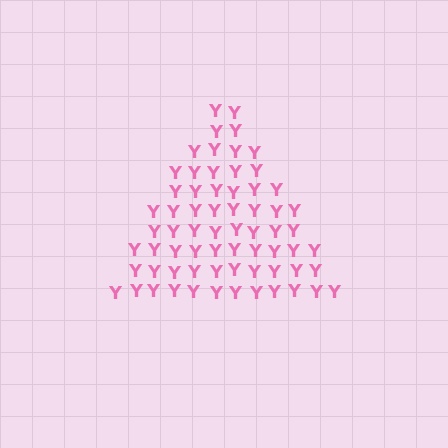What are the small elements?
The small elements are letter Y's.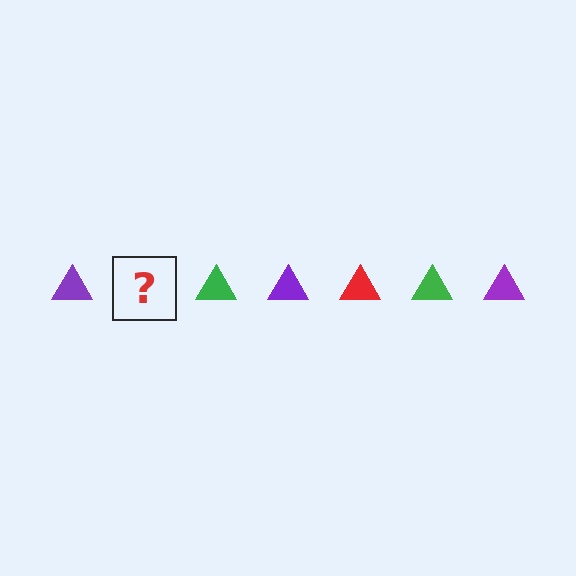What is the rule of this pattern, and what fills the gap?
The rule is that the pattern cycles through purple, red, green triangles. The gap should be filled with a red triangle.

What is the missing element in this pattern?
The missing element is a red triangle.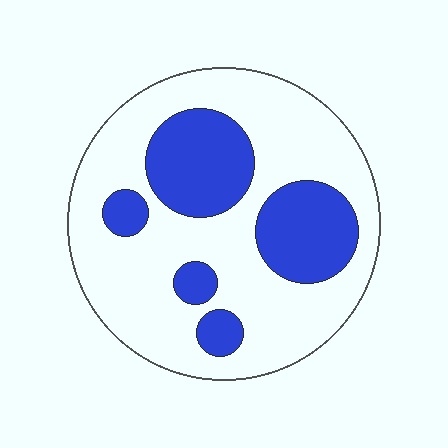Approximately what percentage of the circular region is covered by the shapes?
Approximately 30%.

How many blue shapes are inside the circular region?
5.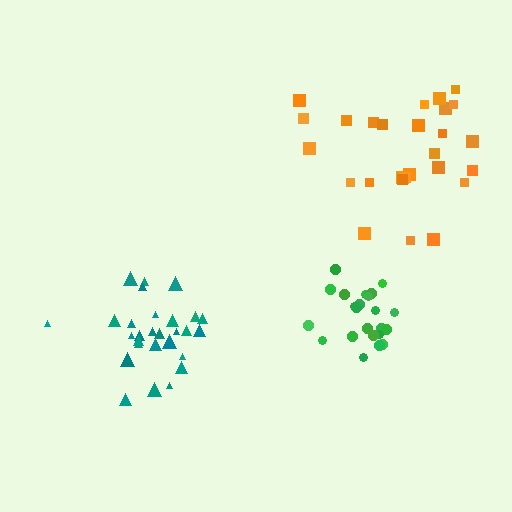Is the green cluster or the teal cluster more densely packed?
Green.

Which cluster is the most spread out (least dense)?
Orange.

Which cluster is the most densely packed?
Green.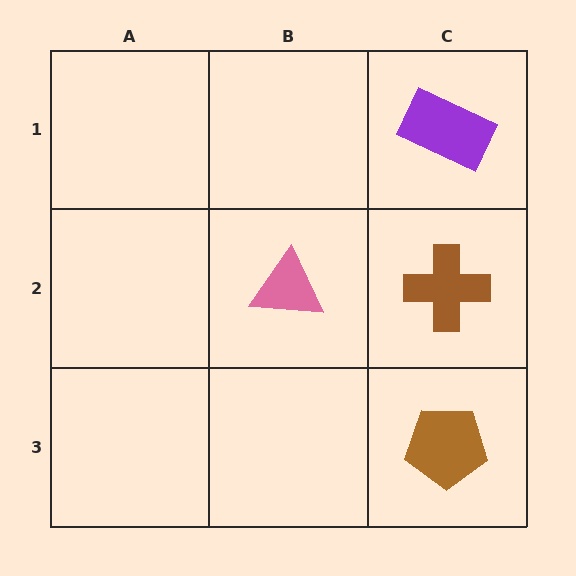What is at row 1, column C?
A purple rectangle.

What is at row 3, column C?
A brown pentagon.